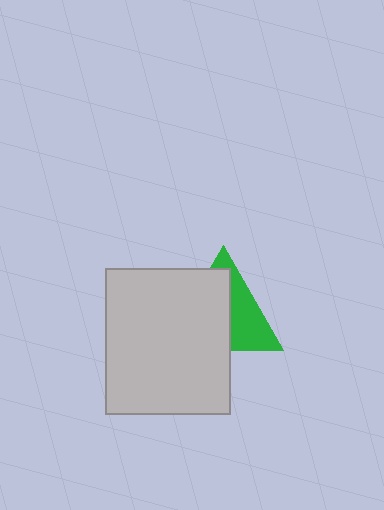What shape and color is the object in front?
The object in front is a light gray rectangle.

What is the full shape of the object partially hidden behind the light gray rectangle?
The partially hidden object is a green triangle.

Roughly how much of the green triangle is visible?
A small part of it is visible (roughly 42%).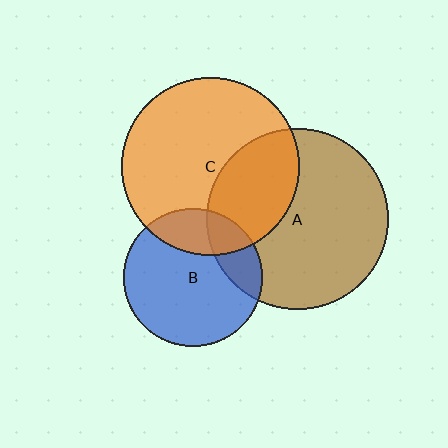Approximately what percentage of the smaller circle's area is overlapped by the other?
Approximately 25%.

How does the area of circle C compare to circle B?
Approximately 1.7 times.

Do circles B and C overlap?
Yes.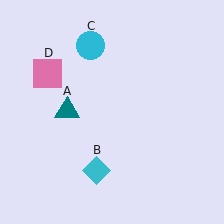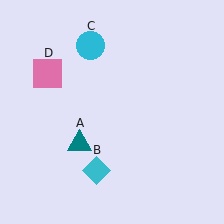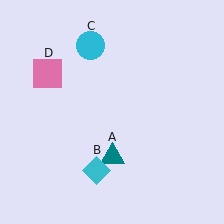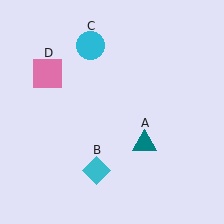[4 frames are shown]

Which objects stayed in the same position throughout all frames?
Cyan diamond (object B) and cyan circle (object C) and pink square (object D) remained stationary.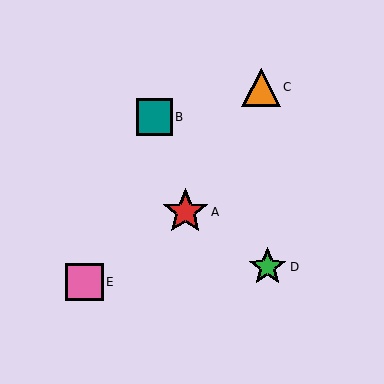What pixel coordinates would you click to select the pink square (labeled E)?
Click at (85, 282) to select the pink square E.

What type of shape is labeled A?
Shape A is a red star.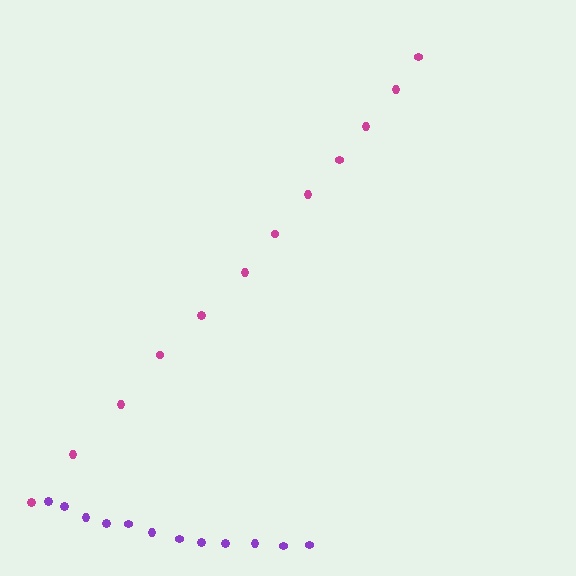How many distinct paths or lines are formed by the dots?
There are 2 distinct paths.